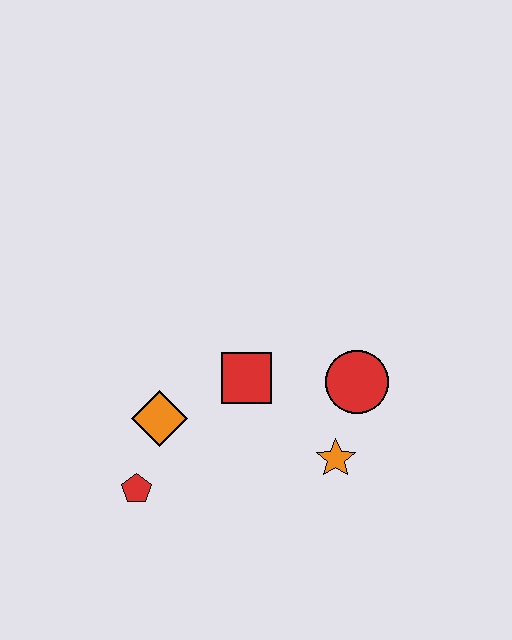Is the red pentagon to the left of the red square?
Yes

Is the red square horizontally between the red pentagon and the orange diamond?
No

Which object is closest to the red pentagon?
The orange diamond is closest to the red pentagon.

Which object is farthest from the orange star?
The red pentagon is farthest from the orange star.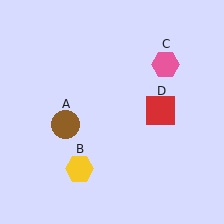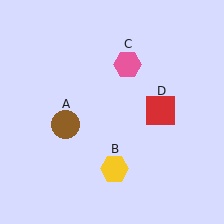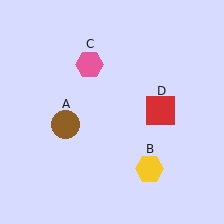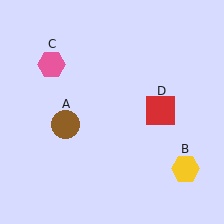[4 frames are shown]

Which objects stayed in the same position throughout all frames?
Brown circle (object A) and red square (object D) remained stationary.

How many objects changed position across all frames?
2 objects changed position: yellow hexagon (object B), pink hexagon (object C).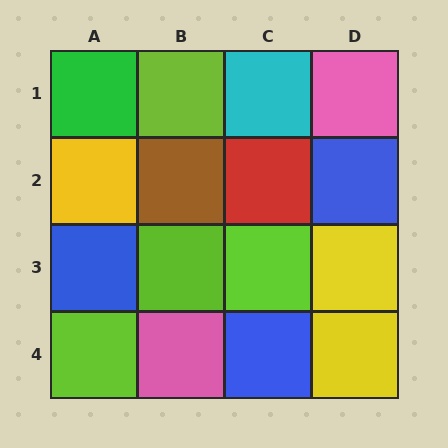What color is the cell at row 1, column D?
Pink.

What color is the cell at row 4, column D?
Yellow.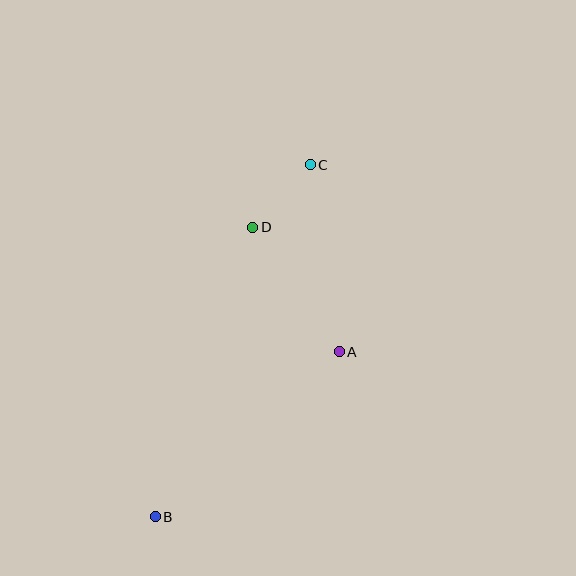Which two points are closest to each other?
Points C and D are closest to each other.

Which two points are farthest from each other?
Points B and C are farthest from each other.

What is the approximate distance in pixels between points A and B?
The distance between A and B is approximately 247 pixels.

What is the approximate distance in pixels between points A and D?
The distance between A and D is approximately 152 pixels.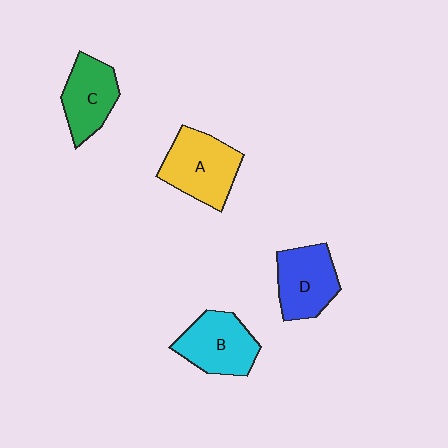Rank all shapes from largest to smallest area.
From largest to smallest: A (yellow), B (cyan), D (blue), C (green).